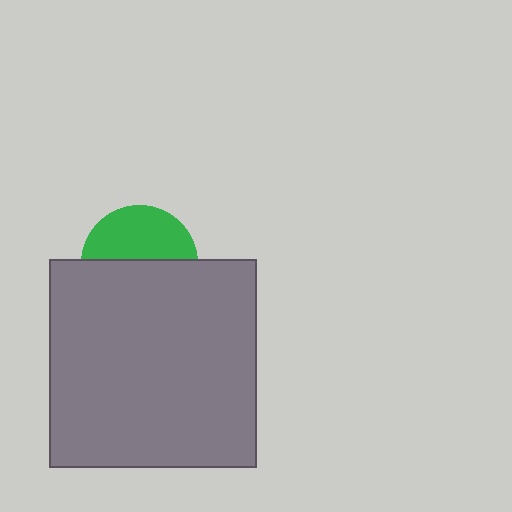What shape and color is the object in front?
The object in front is a gray rectangle.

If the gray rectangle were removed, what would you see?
You would see the complete green circle.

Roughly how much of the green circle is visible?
About half of it is visible (roughly 46%).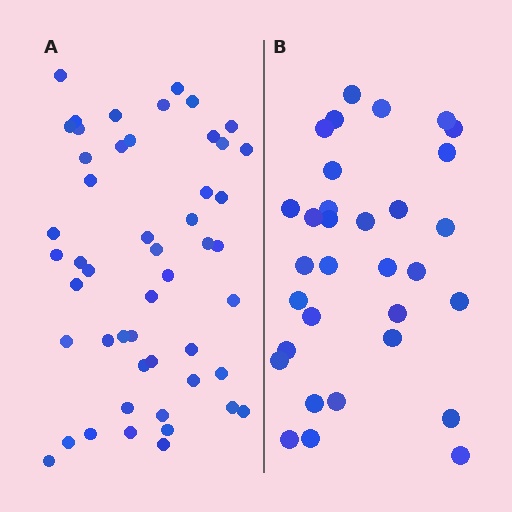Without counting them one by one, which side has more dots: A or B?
Region A (the left region) has more dots.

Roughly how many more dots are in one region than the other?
Region A has approximately 20 more dots than region B.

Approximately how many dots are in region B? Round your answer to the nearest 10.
About 30 dots. (The exact count is 32, which rounds to 30.)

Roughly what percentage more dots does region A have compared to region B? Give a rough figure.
About 55% more.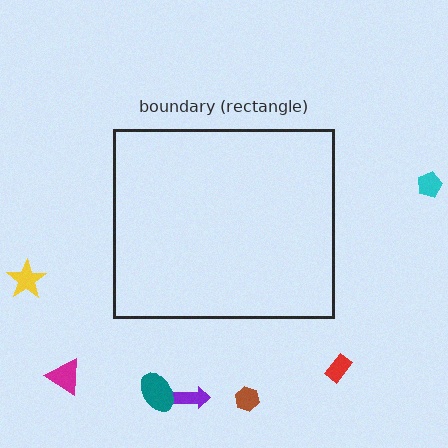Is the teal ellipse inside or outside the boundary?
Outside.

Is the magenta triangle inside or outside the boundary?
Outside.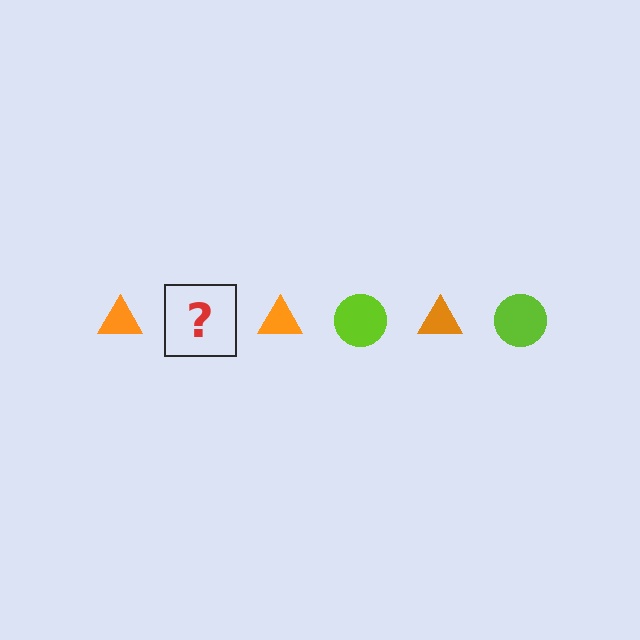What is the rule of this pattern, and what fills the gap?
The rule is that the pattern alternates between orange triangle and lime circle. The gap should be filled with a lime circle.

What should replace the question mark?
The question mark should be replaced with a lime circle.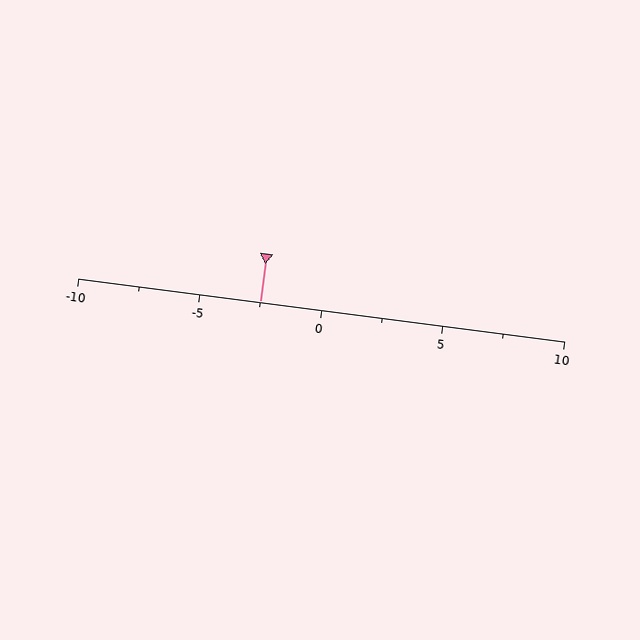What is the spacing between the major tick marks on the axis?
The major ticks are spaced 5 apart.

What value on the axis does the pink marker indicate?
The marker indicates approximately -2.5.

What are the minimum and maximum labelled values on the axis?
The axis runs from -10 to 10.